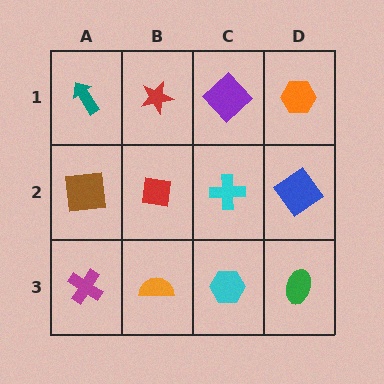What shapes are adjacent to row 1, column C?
A cyan cross (row 2, column C), a red star (row 1, column B), an orange hexagon (row 1, column D).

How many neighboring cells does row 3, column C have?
3.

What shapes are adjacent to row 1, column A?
A brown square (row 2, column A), a red star (row 1, column B).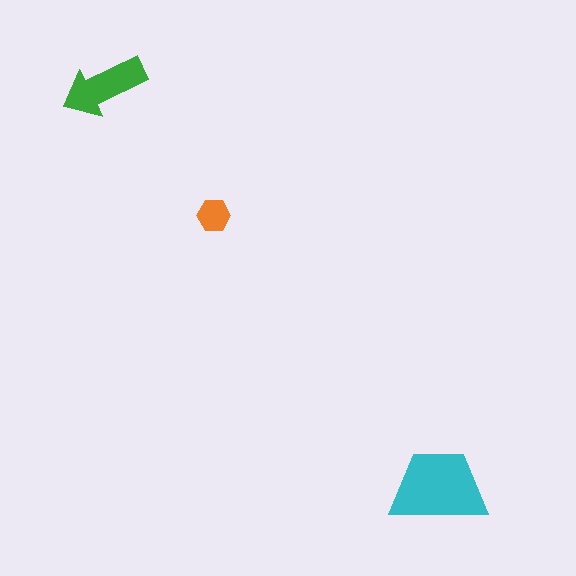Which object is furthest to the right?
The cyan trapezoid is rightmost.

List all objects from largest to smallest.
The cyan trapezoid, the green arrow, the orange hexagon.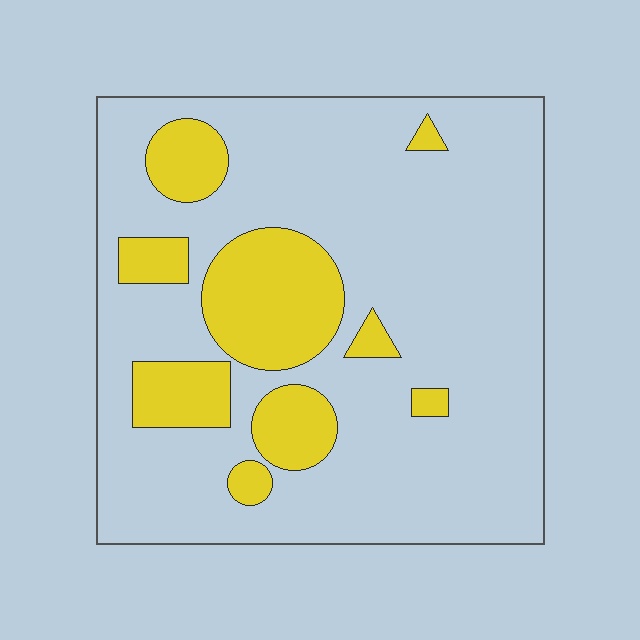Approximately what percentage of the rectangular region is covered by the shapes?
Approximately 20%.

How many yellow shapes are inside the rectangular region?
9.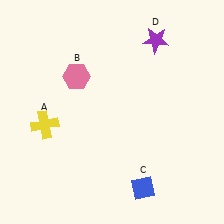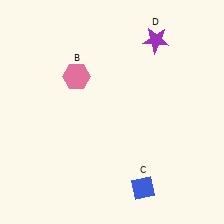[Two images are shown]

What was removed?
The yellow cross (A) was removed in Image 2.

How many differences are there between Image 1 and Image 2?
There is 1 difference between the two images.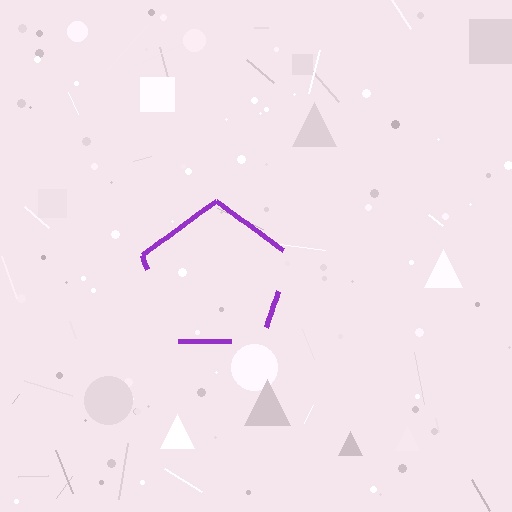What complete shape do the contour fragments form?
The contour fragments form a pentagon.